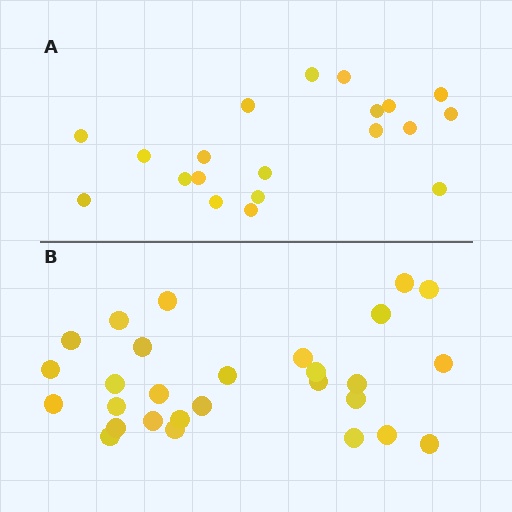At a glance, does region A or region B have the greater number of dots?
Region B (the bottom region) has more dots.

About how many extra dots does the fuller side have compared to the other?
Region B has roughly 8 or so more dots than region A.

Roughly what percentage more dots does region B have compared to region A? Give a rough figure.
About 40% more.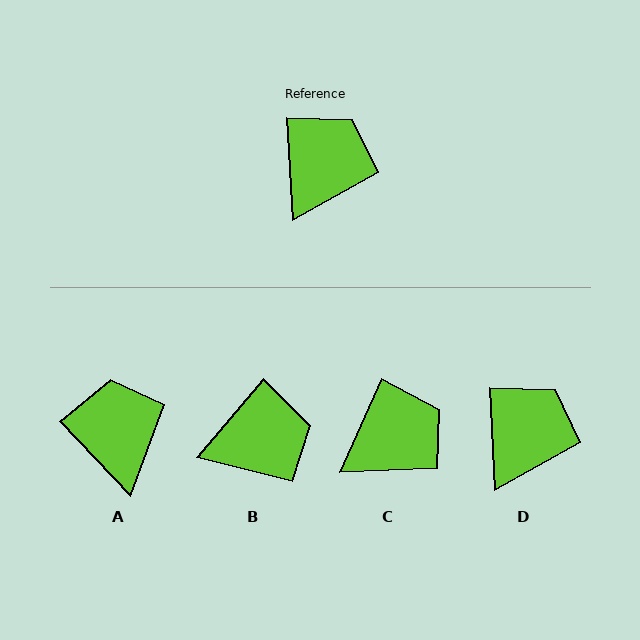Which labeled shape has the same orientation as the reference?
D.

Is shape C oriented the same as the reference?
No, it is off by about 27 degrees.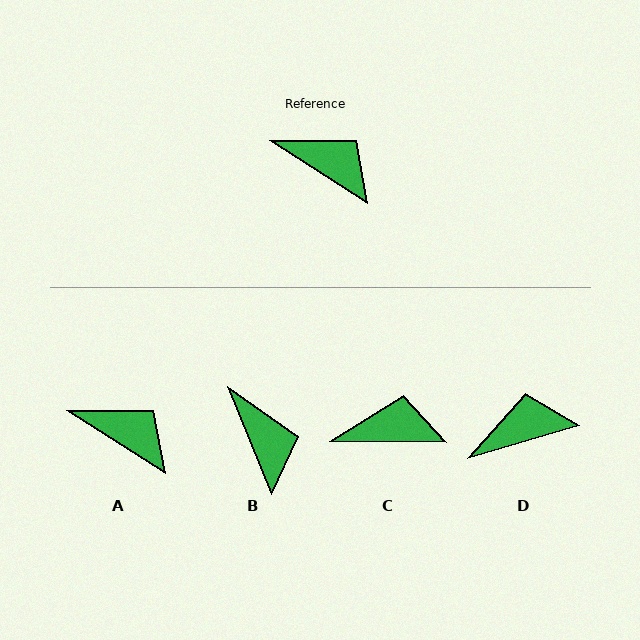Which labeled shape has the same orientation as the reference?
A.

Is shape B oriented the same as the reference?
No, it is off by about 35 degrees.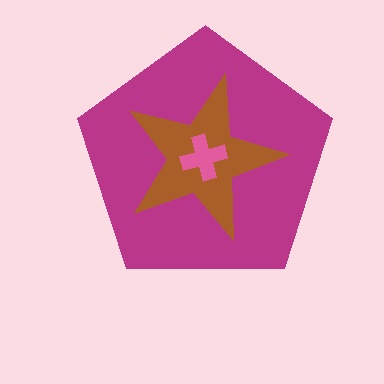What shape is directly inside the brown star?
The pink cross.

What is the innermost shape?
The pink cross.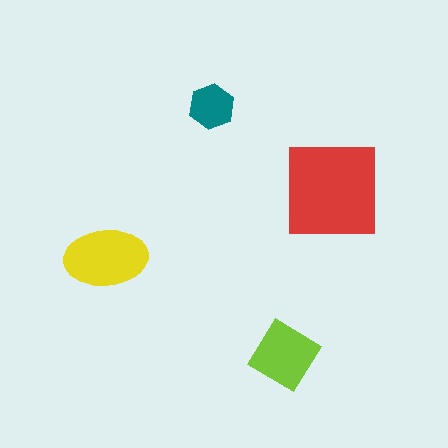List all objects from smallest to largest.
The teal hexagon, the lime diamond, the yellow ellipse, the red square.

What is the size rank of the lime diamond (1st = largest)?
3rd.